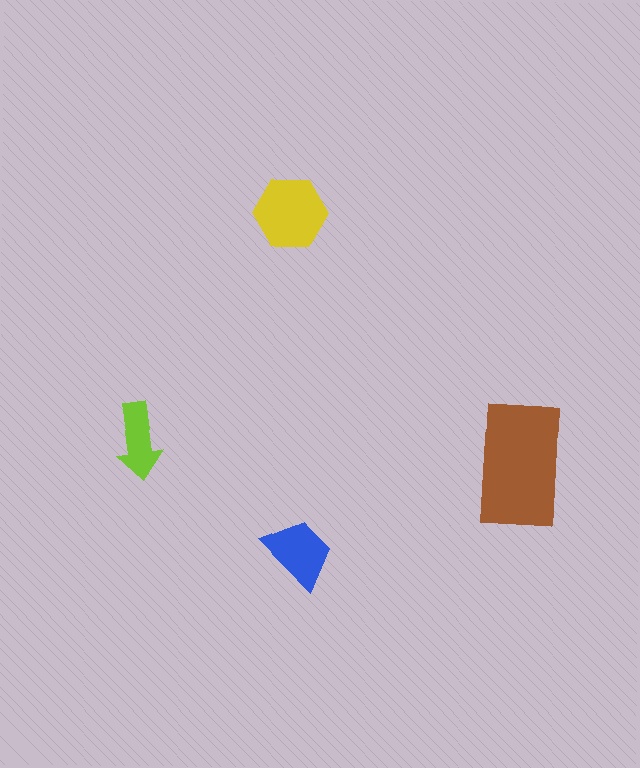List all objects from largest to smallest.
The brown rectangle, the yellow hexagon, the blue trapezoid, the lime arrow.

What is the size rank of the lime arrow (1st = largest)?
4th.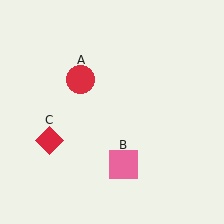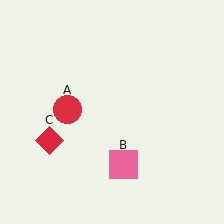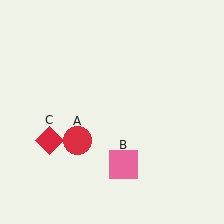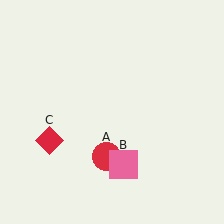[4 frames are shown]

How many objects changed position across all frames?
1 object changed position: red circle (object A).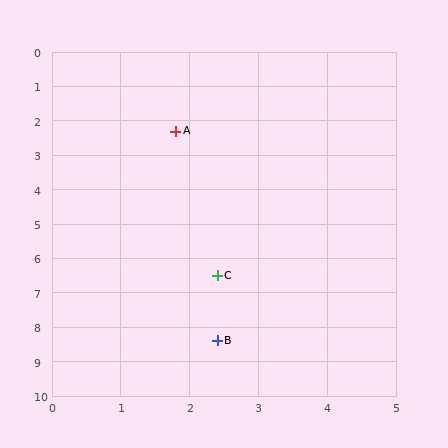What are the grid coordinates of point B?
Point B is at approximately (2.4, 8.4).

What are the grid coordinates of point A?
Point A is at approximately (1.8, 2.3).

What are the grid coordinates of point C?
Point C is at approximately (2.4, 6.5).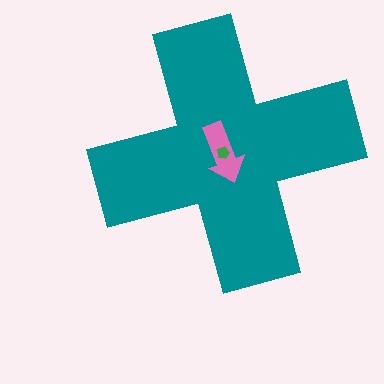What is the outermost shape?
The teal cross.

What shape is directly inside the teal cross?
The pink arrow.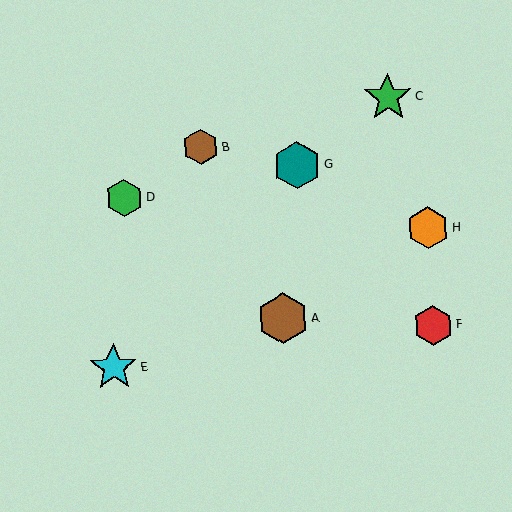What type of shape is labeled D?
Shape D is a green hexagon.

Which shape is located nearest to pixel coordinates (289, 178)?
The teal hexagon (labeled G) at (297, 165) is nearest to that location.